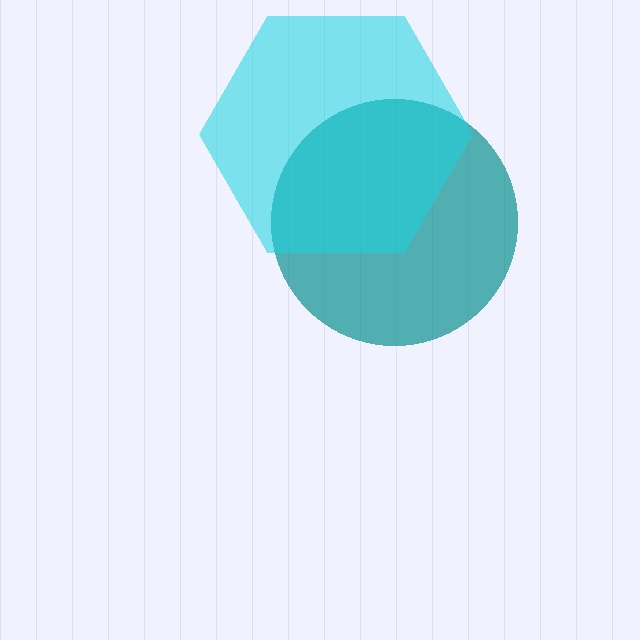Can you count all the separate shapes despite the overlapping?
Yes, there are 2 separate shapes.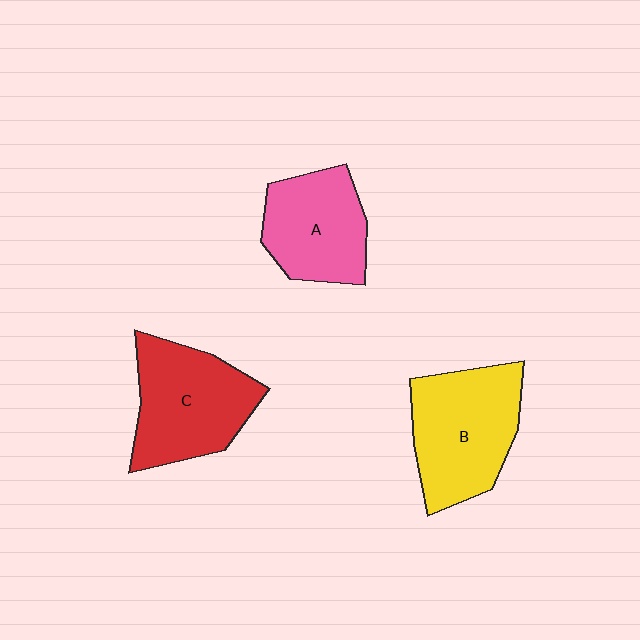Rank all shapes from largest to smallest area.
From largest to smallest: B (yellow), C (red), A (pink).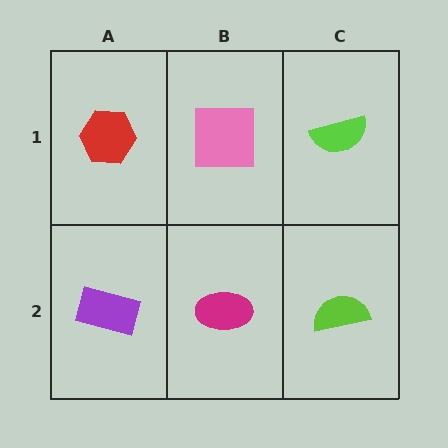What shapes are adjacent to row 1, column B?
A magenta ellipse (row 2, column B), a red hexagon (row 1, column A), a lime semicircle (row 1, column C).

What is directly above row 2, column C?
A lime semicircle.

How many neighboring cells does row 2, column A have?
2.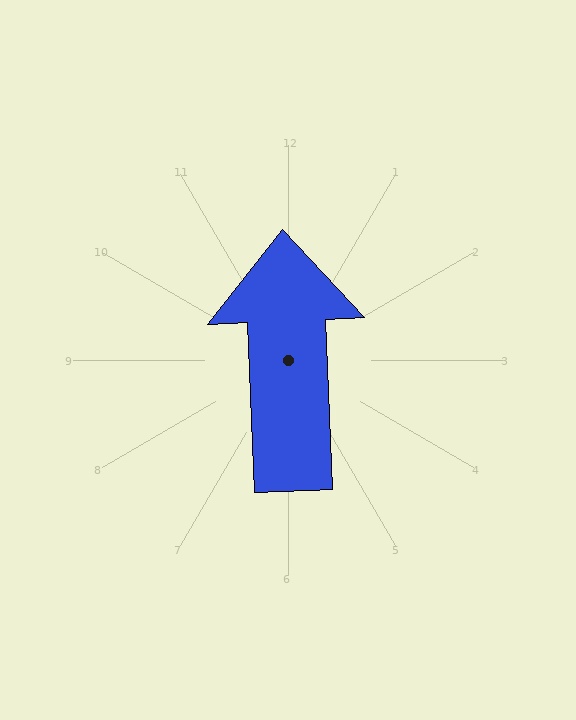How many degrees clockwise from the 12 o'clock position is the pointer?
Approximately 358 degrees.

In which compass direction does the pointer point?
North.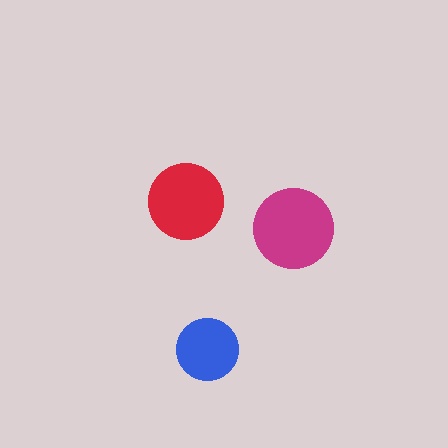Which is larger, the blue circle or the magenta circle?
The magenta one.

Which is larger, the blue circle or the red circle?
The red one.